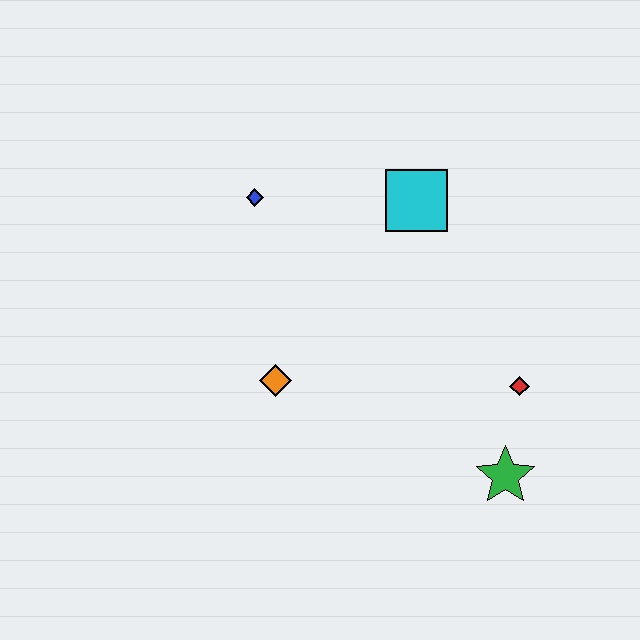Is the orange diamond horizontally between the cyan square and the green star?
No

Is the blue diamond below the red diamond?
No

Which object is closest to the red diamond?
The green star is closest to the red diamond.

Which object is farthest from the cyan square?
The green star is farthest from the cyan square.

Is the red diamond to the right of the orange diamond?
Yes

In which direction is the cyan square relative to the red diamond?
The cyan square is above the red diamond.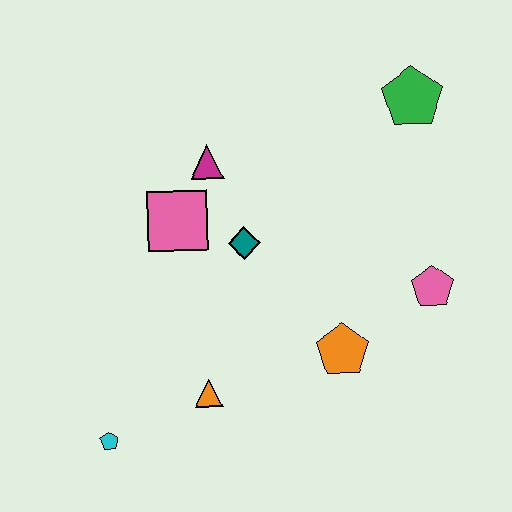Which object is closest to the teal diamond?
The pink square is closest to the teal diamond.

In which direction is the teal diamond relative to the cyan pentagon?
The teal diamond is above the cyan pentagon.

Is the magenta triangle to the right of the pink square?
Yes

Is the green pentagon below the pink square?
No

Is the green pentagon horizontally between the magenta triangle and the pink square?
No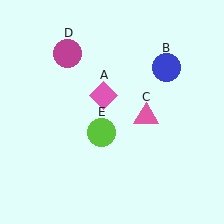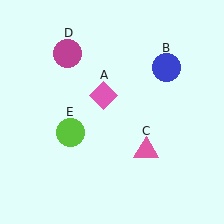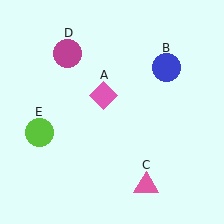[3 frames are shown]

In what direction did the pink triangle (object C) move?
The pink triangle (object C) moved down.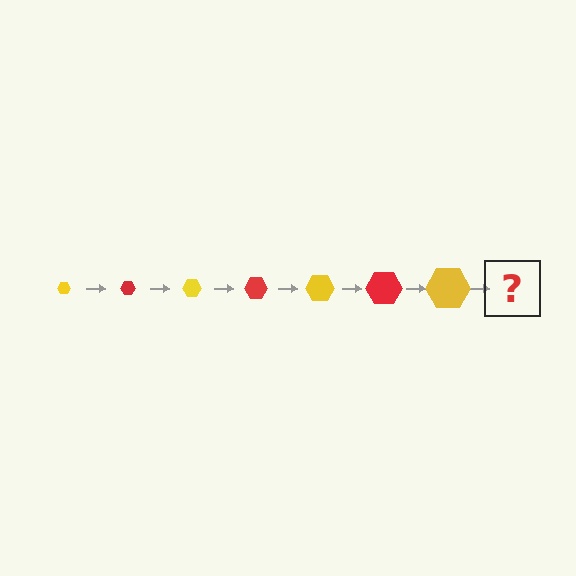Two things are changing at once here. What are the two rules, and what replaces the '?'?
The two rules are that the hexagon grows larger each step and the color cycles through yellow and red. The '?' should be a red hexagon, larger than the previous one.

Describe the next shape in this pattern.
It should be a red hexagon, larger than the previous one.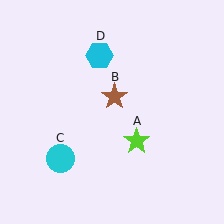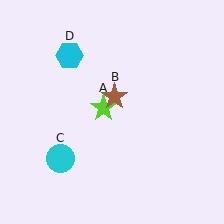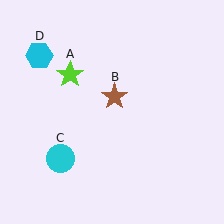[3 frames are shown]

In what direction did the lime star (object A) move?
The lime star (object A) moved up and to the left.